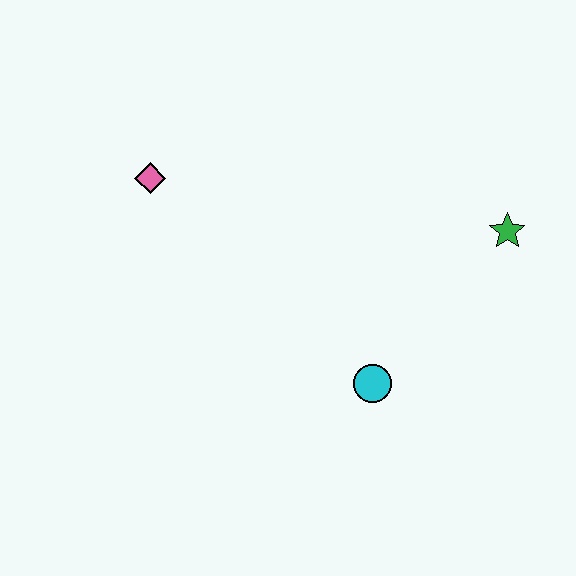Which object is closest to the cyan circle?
The green star is closest to the cyan circle.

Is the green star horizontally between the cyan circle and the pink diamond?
No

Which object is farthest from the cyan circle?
The pink diamond is farthest from the cyan circle.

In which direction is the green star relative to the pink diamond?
The green star is to the right of the pink diamond.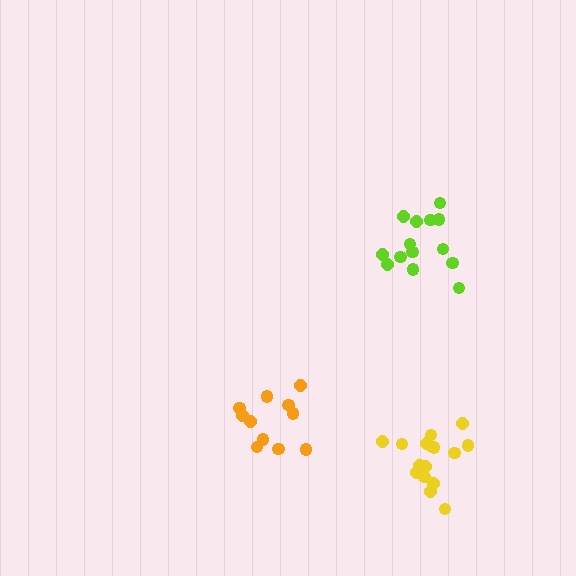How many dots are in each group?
Group 1: 11 dots, Group 2: 14 dots, Group 3: 16 dots (41 total).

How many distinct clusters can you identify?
There are 3 distinct clusters.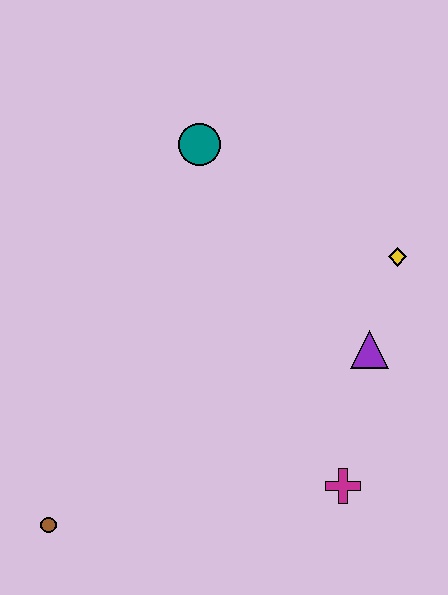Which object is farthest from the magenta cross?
The teal circle is farthest from the magenta cross.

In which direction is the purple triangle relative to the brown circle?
The purple triangle is to the right of the brown circle.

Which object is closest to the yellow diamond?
The purple triangle is closest to the yellow diamond.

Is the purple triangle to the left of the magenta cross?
No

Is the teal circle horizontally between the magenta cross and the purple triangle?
No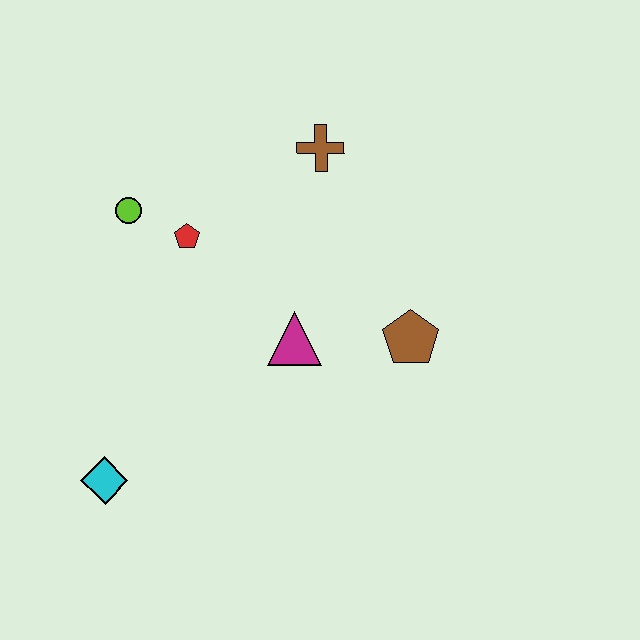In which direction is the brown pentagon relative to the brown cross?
The brown pentagon is below the brown cross.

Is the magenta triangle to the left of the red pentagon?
No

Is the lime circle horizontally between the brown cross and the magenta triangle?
No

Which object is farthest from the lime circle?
The brown pentagon is farthest from the lime circle.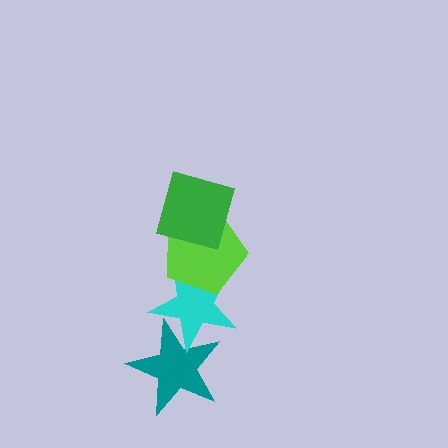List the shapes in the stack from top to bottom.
From top to bottom: the green diamond, the lime pentagon, the cyan star, the teal star.